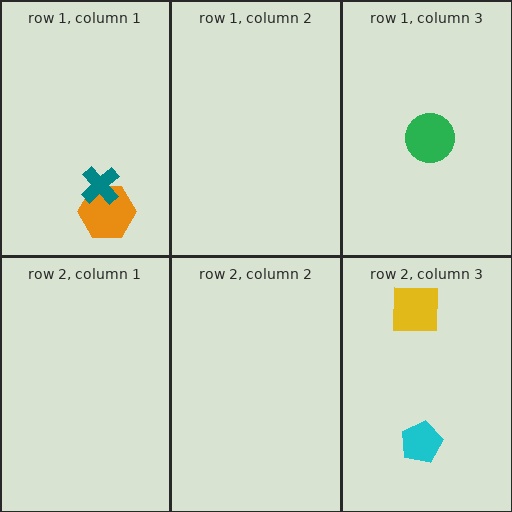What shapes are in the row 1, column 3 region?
The green circle.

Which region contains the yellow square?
The row 2, column 3 region.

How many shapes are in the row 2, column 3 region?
2.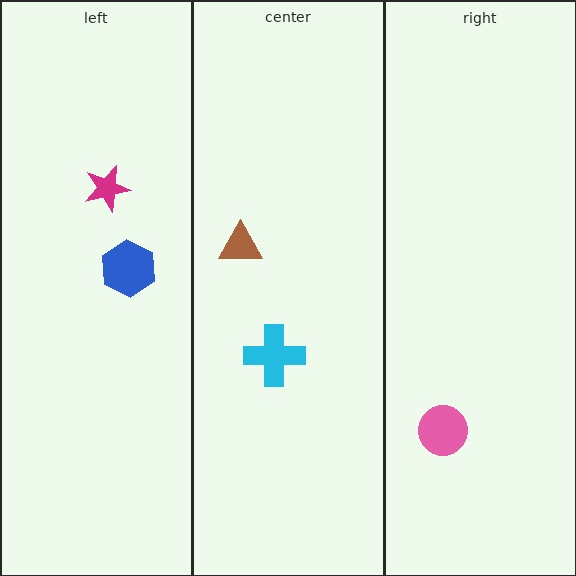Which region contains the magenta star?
The left region.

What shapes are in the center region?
The cyan cross, the brown triangle.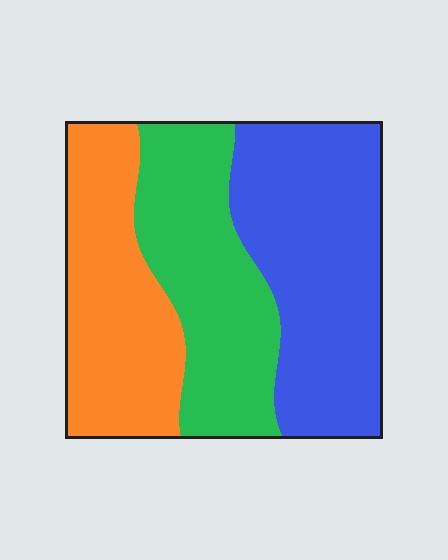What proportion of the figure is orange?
Orange covers around 30% of the figure.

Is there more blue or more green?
Blue.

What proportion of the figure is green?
Green takes up about one third (1/3) of the figure.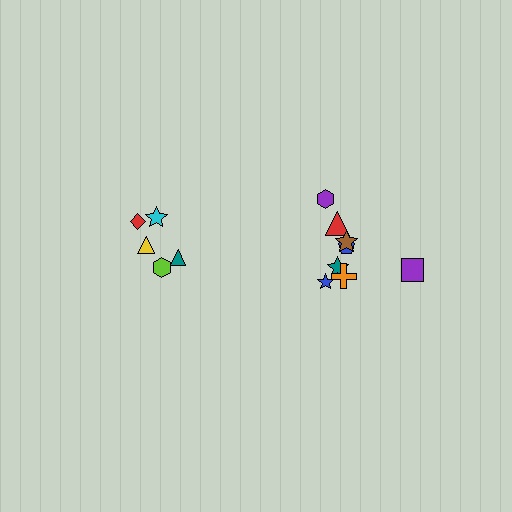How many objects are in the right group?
There are 8 objects.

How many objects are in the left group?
There are 5 objects.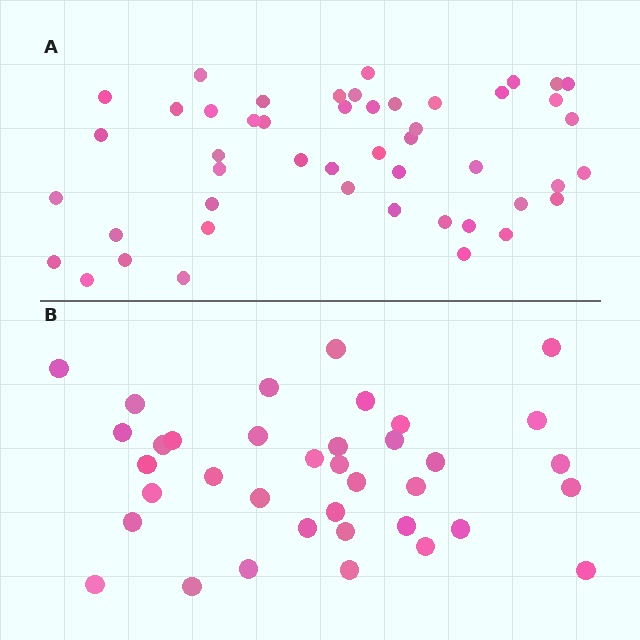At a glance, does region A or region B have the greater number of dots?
Region A (the top region) has more dots.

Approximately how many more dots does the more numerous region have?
Region A has roughly 12 or so more dots than region B.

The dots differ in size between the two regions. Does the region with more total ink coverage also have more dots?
No. Region B has more total ink coverage because its dots are larger, but region A actually contains more individual dots. Total area can be misleading — the number of items is what matters here.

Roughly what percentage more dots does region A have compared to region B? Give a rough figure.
About 30% more.